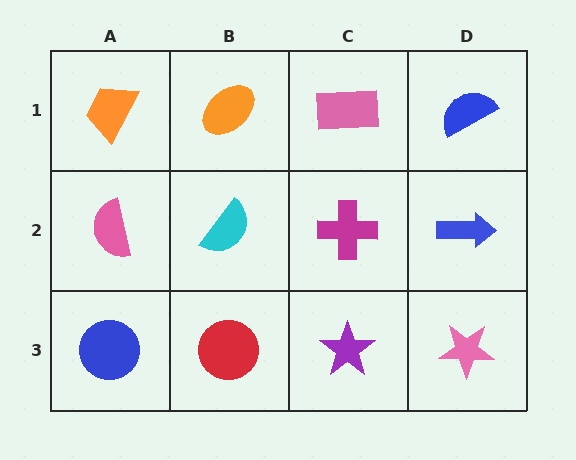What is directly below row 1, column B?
A cyan semicircle.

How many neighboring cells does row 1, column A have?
2.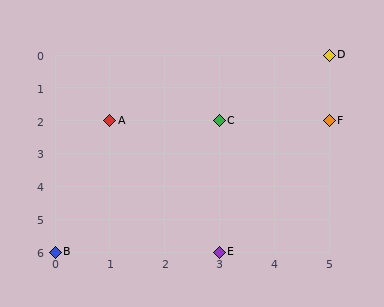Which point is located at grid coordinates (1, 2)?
Point A is at (1, 2).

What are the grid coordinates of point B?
Point B is at grid coordinates (0, 6).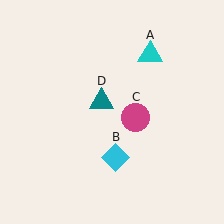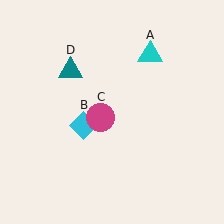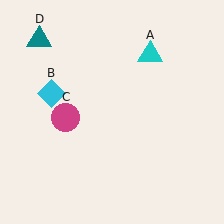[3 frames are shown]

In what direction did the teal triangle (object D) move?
The teal triangle (object D) moved up and to the left.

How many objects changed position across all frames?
3 objects changed position: cyan diamond (object B), magenta circle (object C), teal triangle (object D).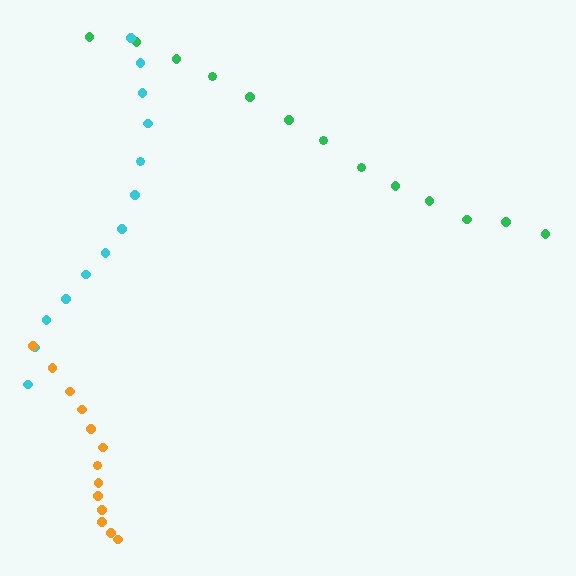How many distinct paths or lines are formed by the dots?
There are 3 distinct paths.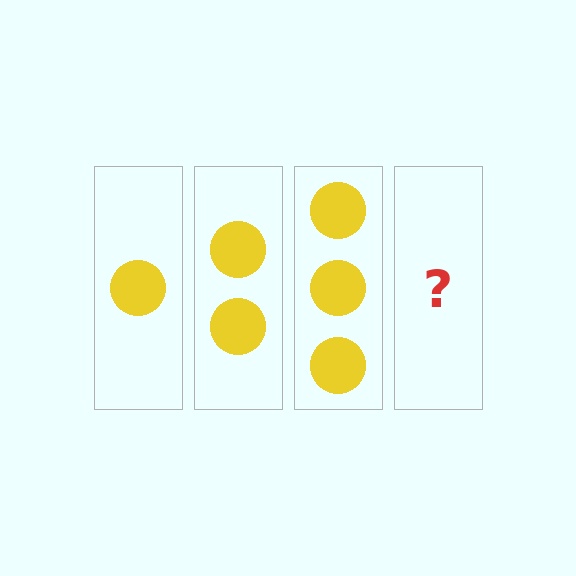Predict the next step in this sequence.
The next step is 4 circles.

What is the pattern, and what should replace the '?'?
The pattern is that each step adds one more circle. The '?' should be 4 circles.